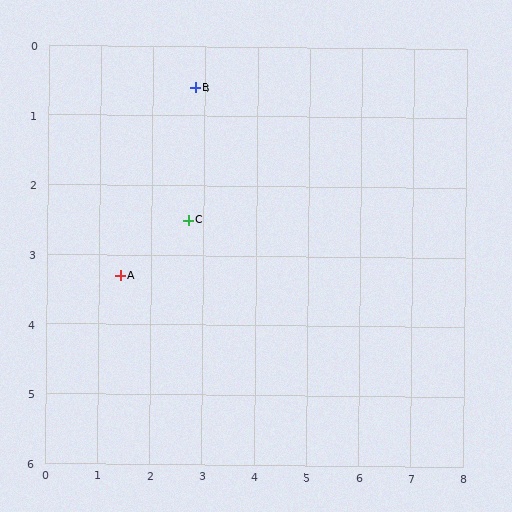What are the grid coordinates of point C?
Point C is at approximately (2.7, 2.5).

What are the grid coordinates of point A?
Point A is at approximately (1.4, 3.3).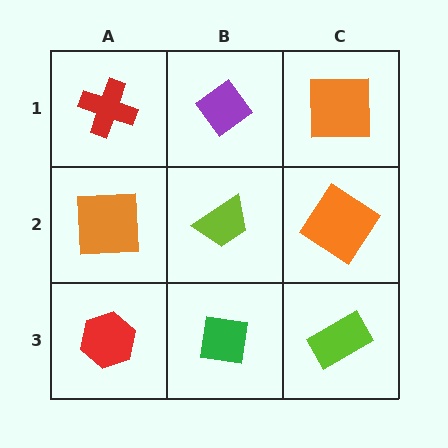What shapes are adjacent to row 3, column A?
An orange square (row 2, column A), a green square (row 3, column B).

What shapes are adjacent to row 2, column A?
A red cross (row 1, column A), a red hexagon (row 3, column A), a lime trapezoid (row 2, column B).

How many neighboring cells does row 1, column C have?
2.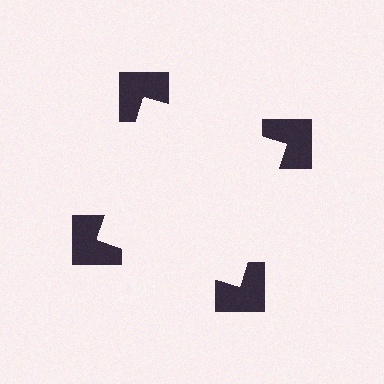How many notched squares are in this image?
There are 4 — one at each vertex of the illusory square.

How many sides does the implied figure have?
4 sides.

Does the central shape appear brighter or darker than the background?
It typically appears slightly brighter than the background, even though no actual brightness change is drawn.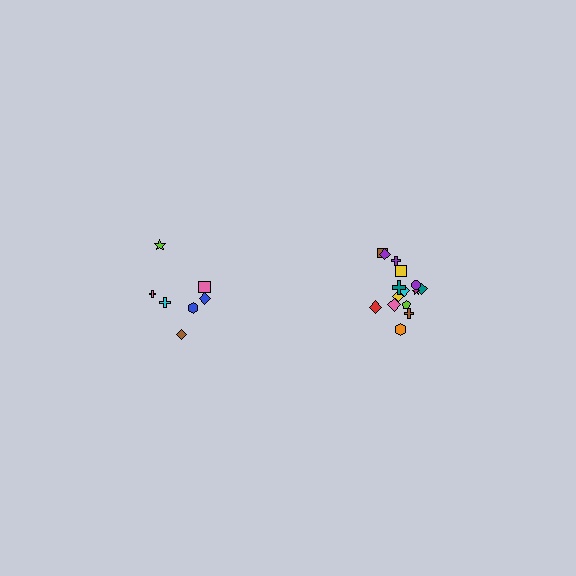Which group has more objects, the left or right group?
The right group.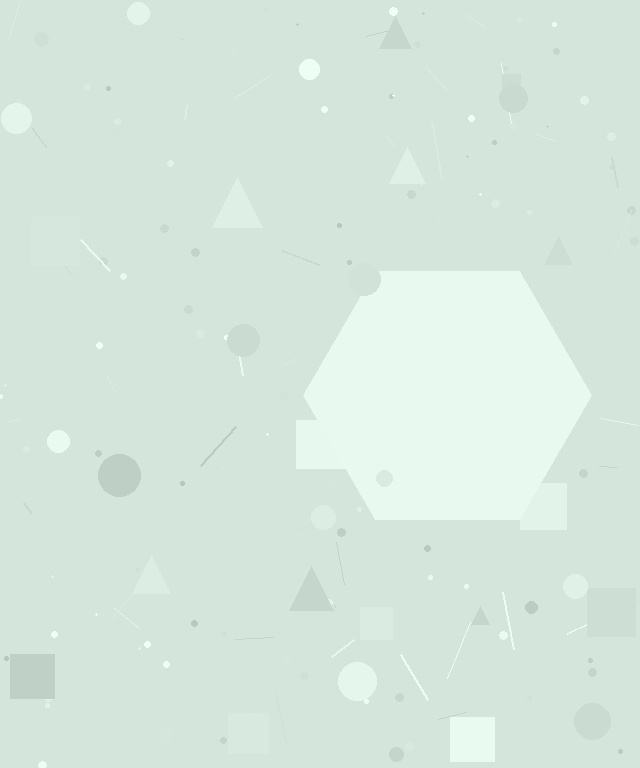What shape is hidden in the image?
A hexagon is hidden in the image.